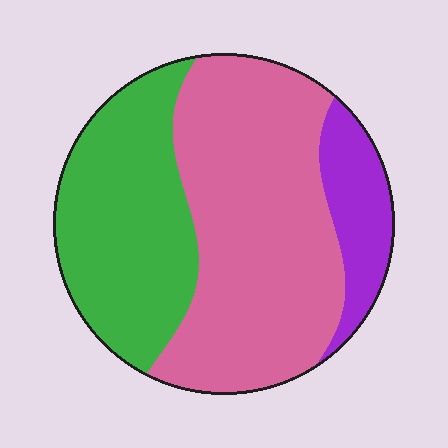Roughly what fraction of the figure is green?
Green takes up about one third (1/3) of the figure.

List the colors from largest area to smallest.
From largest to smallest: pink, green, purple.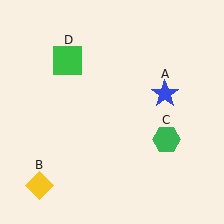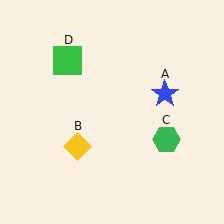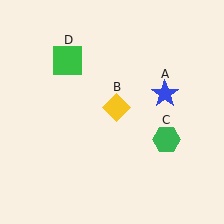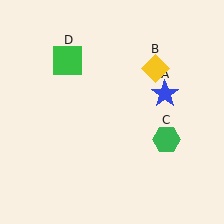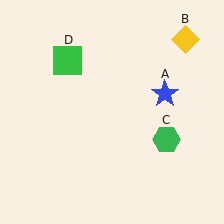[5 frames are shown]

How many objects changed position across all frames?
1 object changed position: yellow diamond (object B).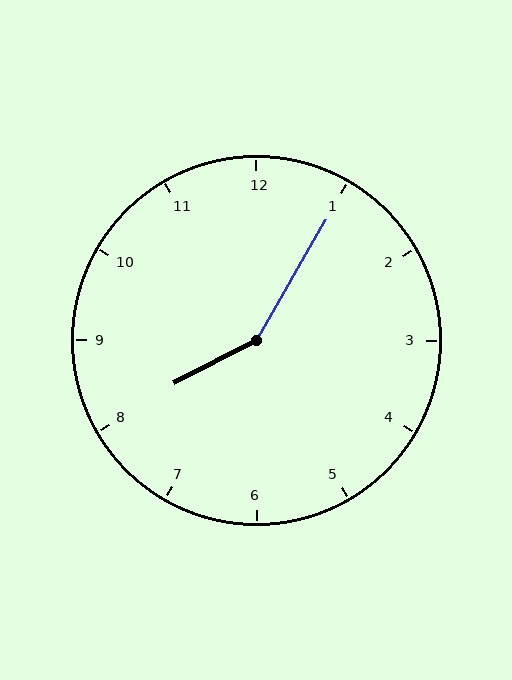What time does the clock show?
8:05.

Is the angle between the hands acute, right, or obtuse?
It is obtuse.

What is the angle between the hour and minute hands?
Approximately 148 degrees.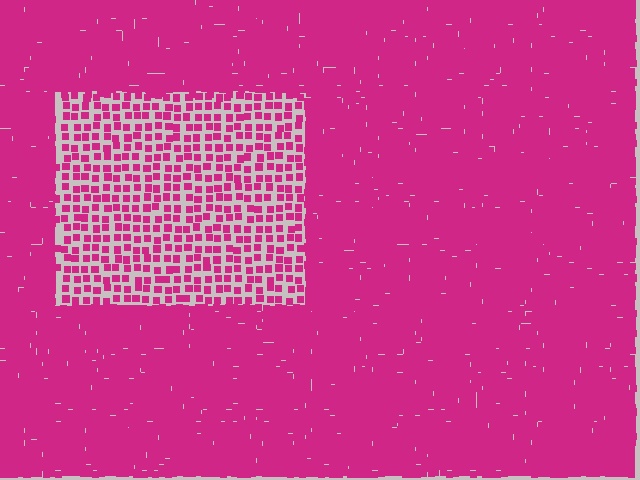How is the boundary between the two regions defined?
The boundary is defined by a change in element density (approximately 2.8x ratio). All elements are the same color, size, and shape.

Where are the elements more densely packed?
The elements are more densely packed outside the rectangle boundary.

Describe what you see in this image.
The image contains small magenta elements arranged at two different densities. A rectangle-shaped region is visible where the elements are less densely packed than the surrounding area.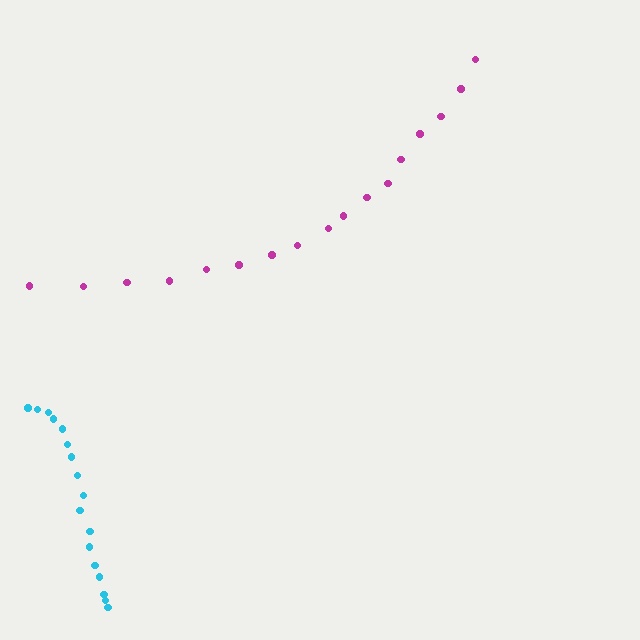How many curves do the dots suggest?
There are 2 distinct paths.